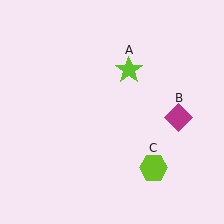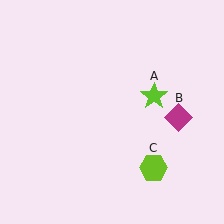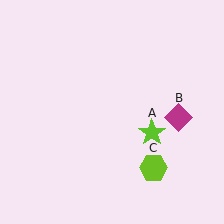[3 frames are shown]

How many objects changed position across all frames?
1 object changed position: lime star (object A).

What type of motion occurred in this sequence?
The lime star (object A) rotated clockwise around the center of the scene.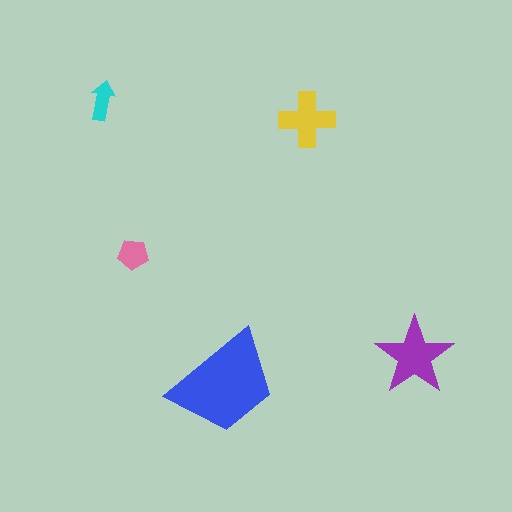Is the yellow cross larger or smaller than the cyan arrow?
Larger.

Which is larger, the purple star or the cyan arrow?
The purple star.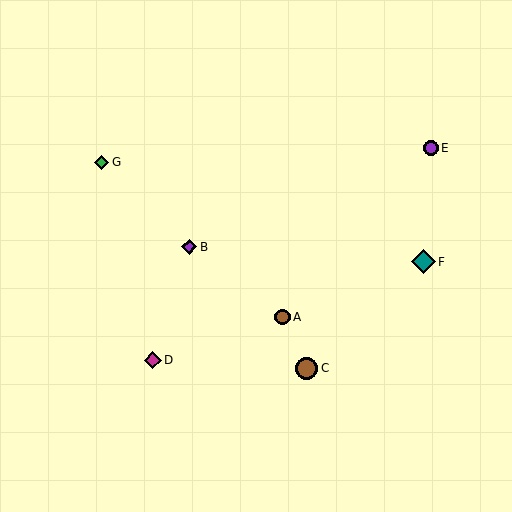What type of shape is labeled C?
Shape C is a brown circle.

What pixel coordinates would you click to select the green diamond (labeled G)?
Click at (102, 162) to select the green diamond G.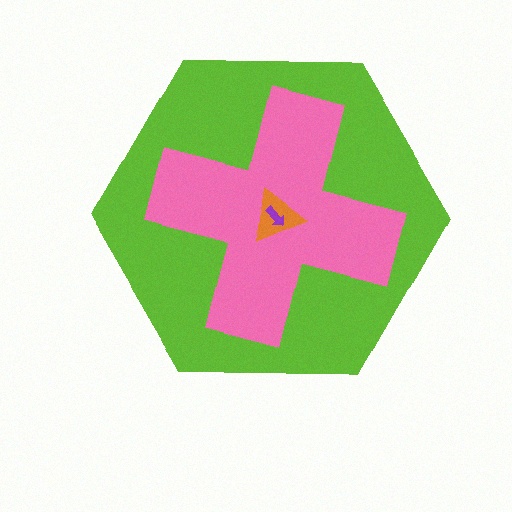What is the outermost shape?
The lime hexagon.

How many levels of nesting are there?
4.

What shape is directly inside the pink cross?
The orange triangle.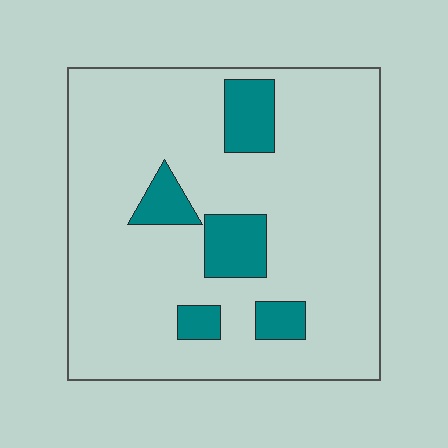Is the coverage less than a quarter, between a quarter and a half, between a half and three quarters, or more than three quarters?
Less than a quarter.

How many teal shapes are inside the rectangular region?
5.